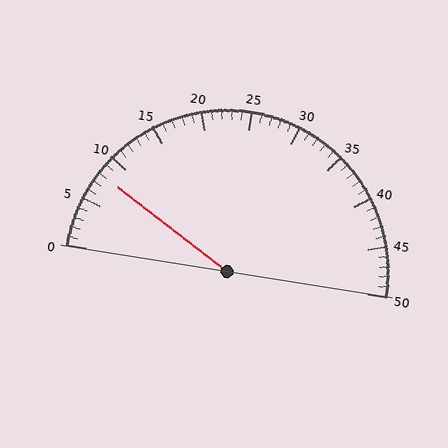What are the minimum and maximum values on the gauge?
The gauge ranges from 0 to 50.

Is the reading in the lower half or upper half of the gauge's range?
The reading is in the lower half of the range (0 to 50).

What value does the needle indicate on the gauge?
The needle indicates approximately 8.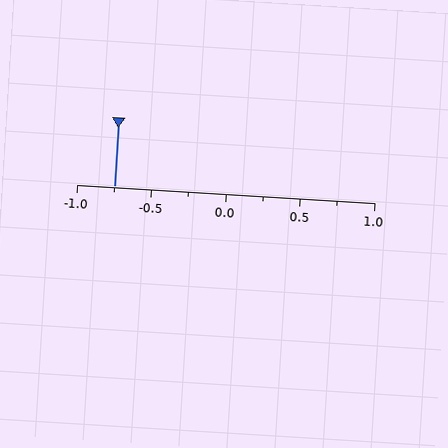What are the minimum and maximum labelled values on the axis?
The axis runs from -1.0 to 1.0.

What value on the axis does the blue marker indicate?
The marker indicates approximately -0.75.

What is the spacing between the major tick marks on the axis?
The major ticks are spaced 0.5 apart.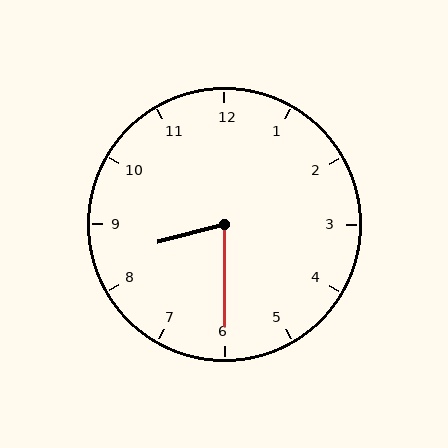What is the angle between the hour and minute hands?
Approximately 75 degrees.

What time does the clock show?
8:30.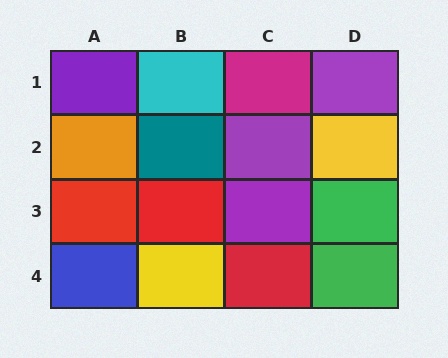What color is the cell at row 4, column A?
Blue.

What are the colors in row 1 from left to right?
Purple, cyan, magenta, purple.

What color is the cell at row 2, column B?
Teal.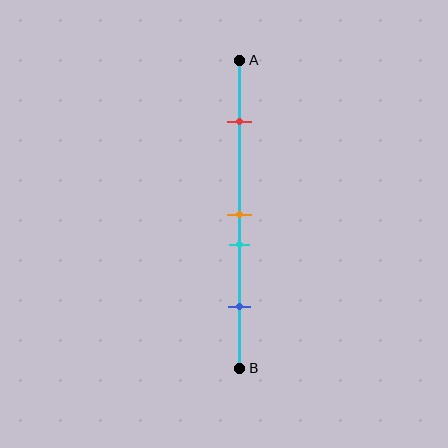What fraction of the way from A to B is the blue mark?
The blue mark is approximately 80% (0.8) of the way from A to B.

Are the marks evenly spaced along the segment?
No, the marks are not evenly spaced.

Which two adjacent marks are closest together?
The orange and cyan marks are the closest adjacent pair.